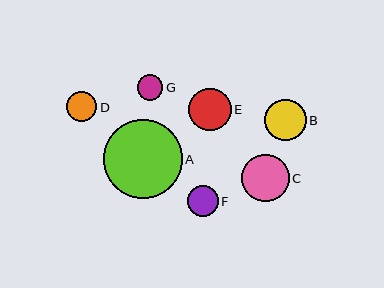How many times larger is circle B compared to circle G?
Circle B is approximately 1.6 times the size of circle G.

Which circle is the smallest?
Circle G is the smallest with a size of approximately 26 pixels.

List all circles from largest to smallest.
From largest to smallest: A, C, E, B, F, D, G.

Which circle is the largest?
Circle A is the largest with a size of approximately 79 pixels.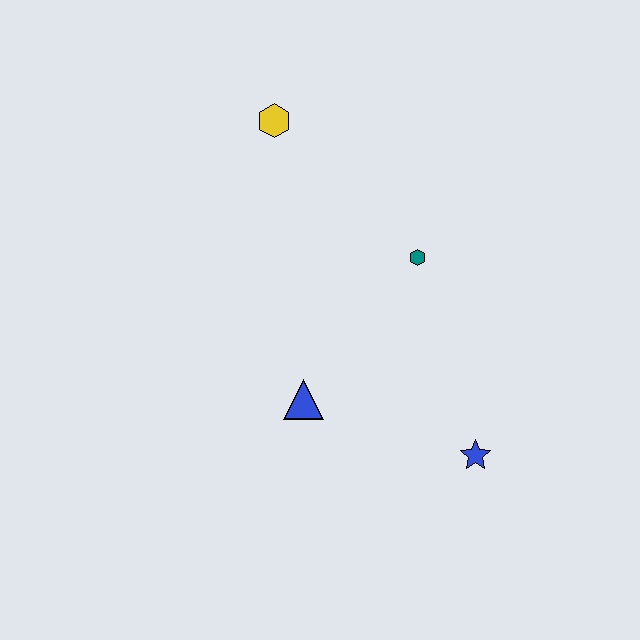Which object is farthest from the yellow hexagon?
The blue star is farthest from the yellow hexagon.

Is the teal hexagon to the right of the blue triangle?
Yes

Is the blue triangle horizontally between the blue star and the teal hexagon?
No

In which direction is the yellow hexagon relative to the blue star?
The yellow hexagon is above the blue star.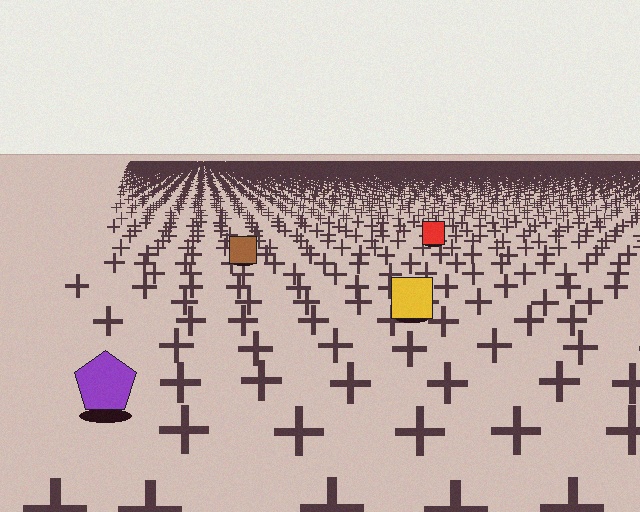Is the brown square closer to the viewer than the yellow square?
No. The yellow square is closer — you can tell from the texture gradient: the ground texture is coarser near it.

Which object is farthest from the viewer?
The red square is farthest from the viewer. It appears smaller and the ground texture around it is denser.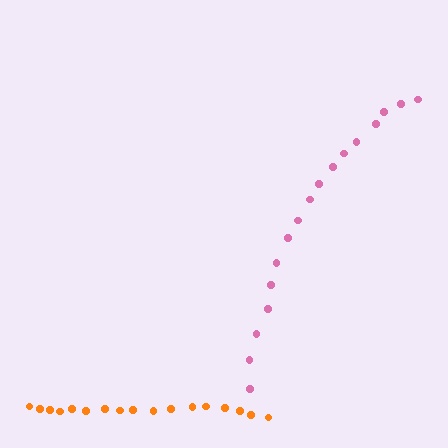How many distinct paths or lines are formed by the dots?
There are 2 distinct paths.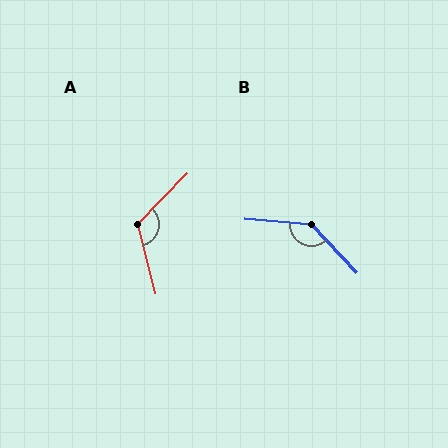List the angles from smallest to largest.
A (122°), B (137°).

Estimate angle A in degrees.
Approximately 122 degrees.